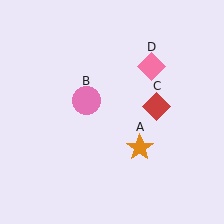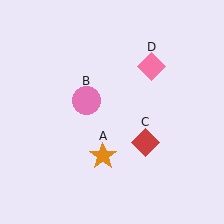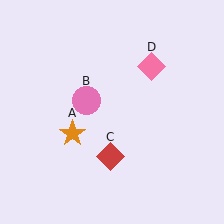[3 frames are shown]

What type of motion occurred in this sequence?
The orange star (object A), red diamond (object C) rotated clockwise around the center of the scene.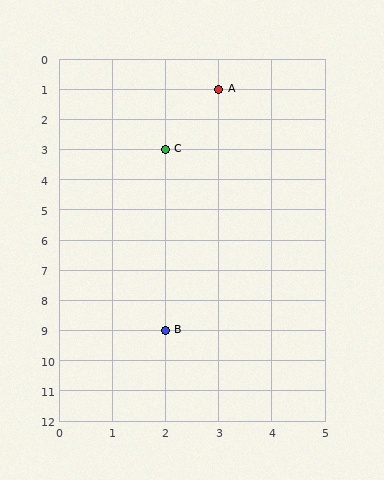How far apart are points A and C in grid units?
Points A and C are 1 column and 2 rows apart (about 2.2 grid units diagonally).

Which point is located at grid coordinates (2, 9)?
Point B is at (2, 9).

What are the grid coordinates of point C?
Point C is at grid coordinates (2, 3).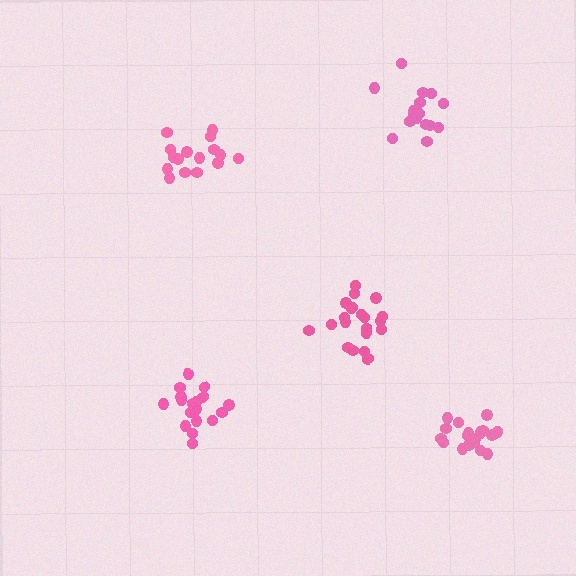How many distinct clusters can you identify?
There are 5 distinct clusters.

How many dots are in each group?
Group 1: 18 dots, Group 2: 16 dots, Group 3: 21 dots, Group 4: 20 dots, Group 5: 17 dots (92 total).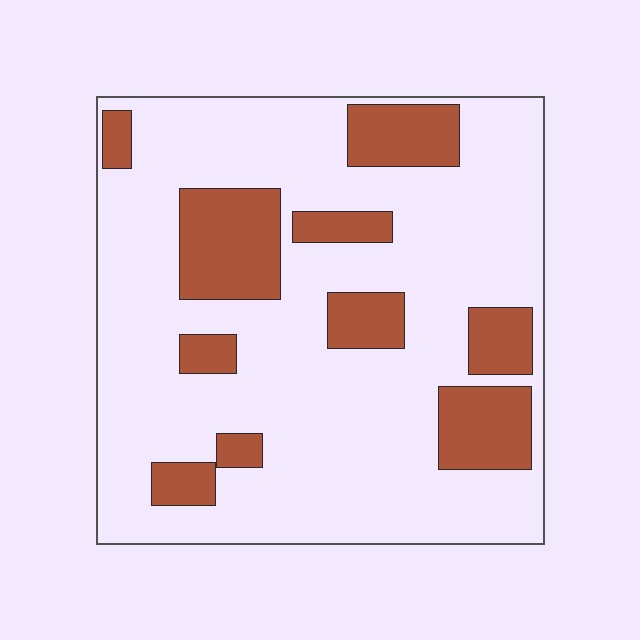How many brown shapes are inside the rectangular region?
10.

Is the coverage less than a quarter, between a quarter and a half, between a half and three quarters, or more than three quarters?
Less than a quarter.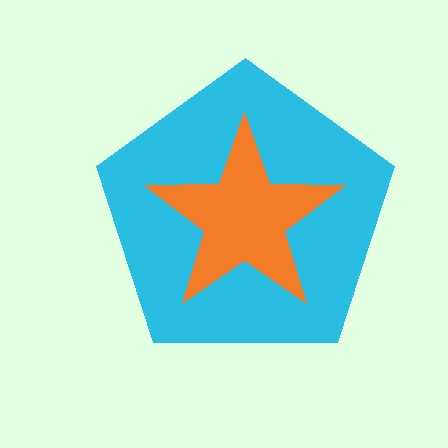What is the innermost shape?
The orange star.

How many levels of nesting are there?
2.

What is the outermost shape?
The cyan pentagon.